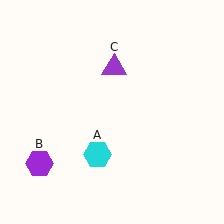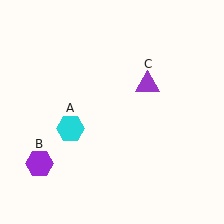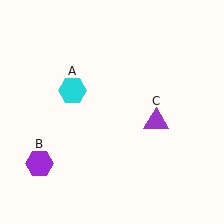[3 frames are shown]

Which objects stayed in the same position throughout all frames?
Purple hexagon (object B) remained stationary.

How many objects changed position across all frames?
2 objects changed position: cyan hexagon (object A), purple triangle (object C).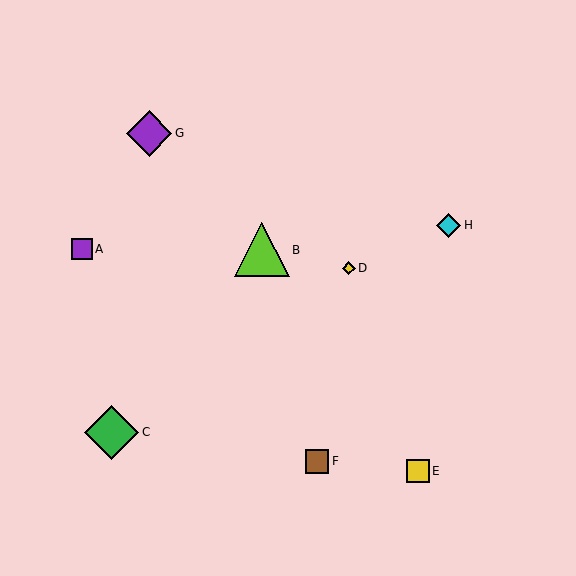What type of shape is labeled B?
Shape B is a lime triangle.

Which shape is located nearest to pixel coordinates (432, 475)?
The yellow square (labeled E) at (418, 471) is nearest to that location.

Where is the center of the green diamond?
The center of the green diamond is at (112, 432).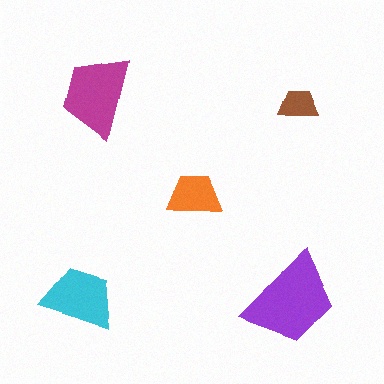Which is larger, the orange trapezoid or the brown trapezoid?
The orange one.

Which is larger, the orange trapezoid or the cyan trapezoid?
The cyan one.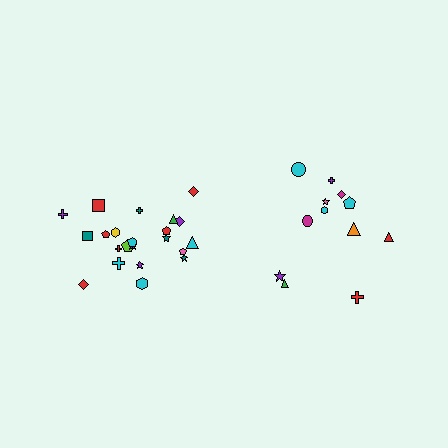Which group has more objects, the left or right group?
The left group.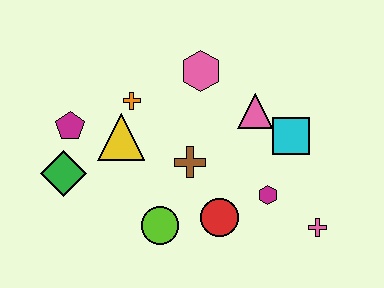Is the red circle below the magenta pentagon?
Yes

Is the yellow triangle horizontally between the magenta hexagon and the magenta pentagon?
Yes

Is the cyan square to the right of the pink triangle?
Yes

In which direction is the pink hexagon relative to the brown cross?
The pink hexagon is above the brown cross.